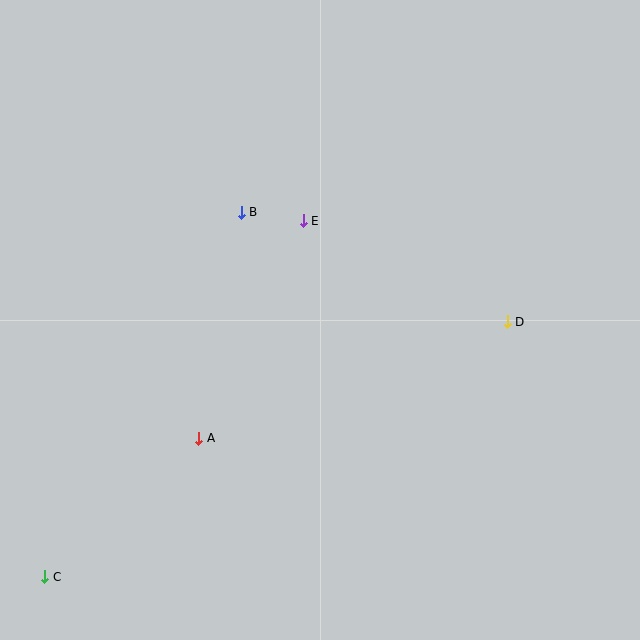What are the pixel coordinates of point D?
Point D is at (507, 322).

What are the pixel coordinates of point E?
Point E is at (303, 221).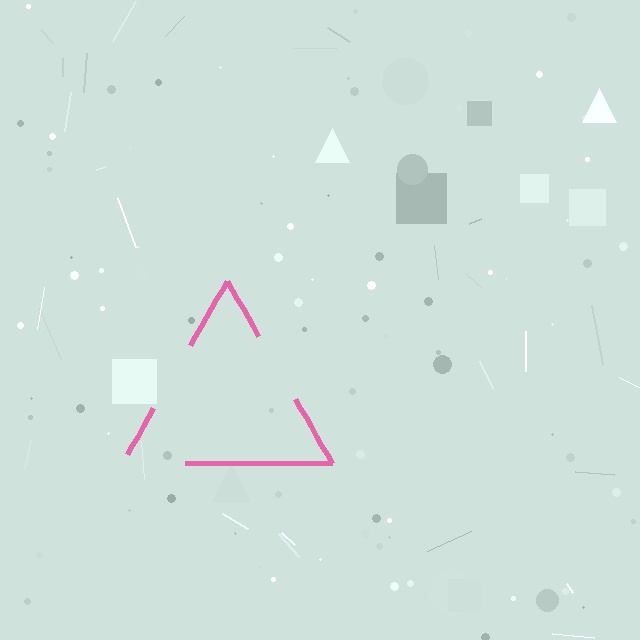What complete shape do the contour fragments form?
The contour fragments form a triangle.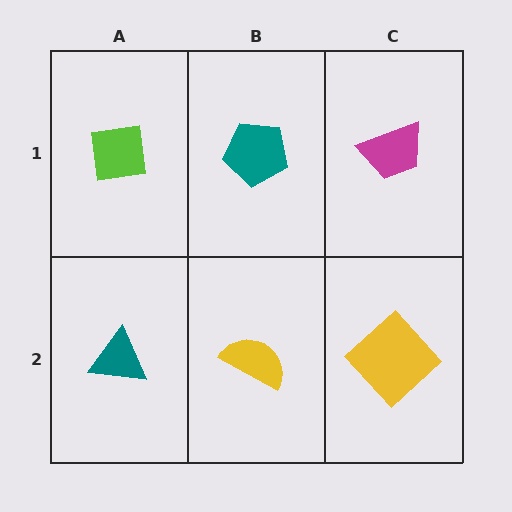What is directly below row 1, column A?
A teal triangle.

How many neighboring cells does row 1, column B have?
3.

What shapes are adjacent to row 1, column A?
A teal triangle (row 2, column A), a teal pentagon (row 1, column B).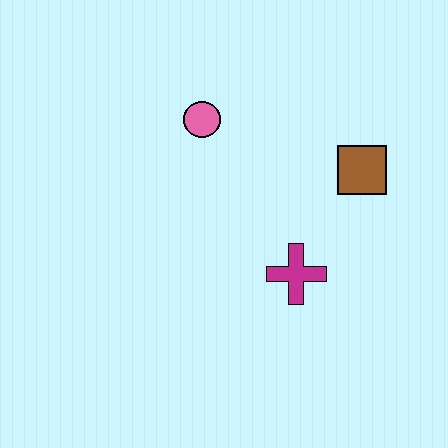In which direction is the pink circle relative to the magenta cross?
The pink circle is above the magenta cross.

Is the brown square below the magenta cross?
No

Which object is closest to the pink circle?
The brown square is closest to the pink circle.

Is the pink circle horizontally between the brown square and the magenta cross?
No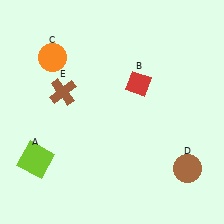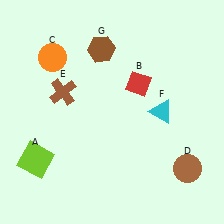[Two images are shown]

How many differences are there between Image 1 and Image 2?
There are 2 differences between the two images.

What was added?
A cyan triangle (F), a brown hexagon (G) were added in Image 2.